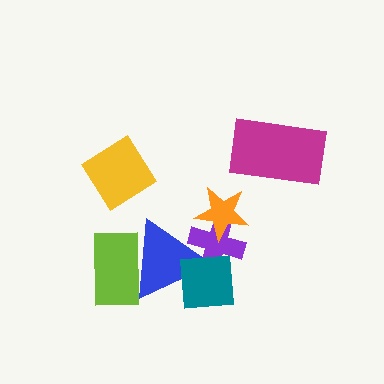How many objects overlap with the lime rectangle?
1 object overlaps with the lime rectangle.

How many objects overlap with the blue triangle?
3 objects overlap with the blue triangle.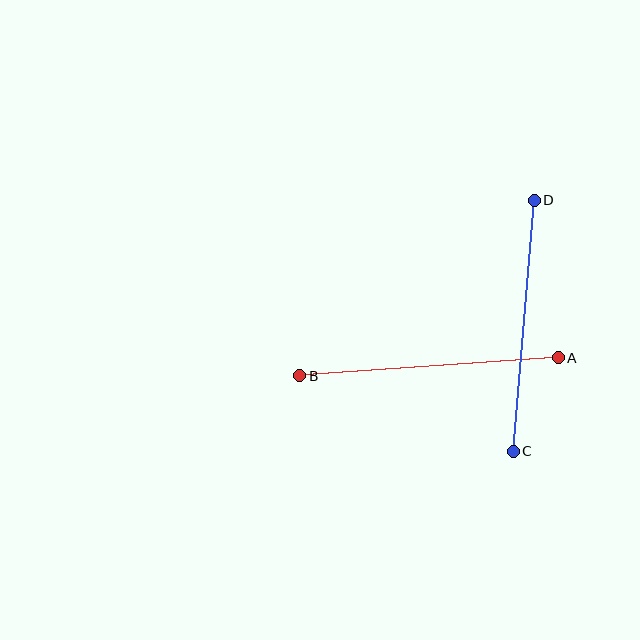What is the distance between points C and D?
The distance is approximately 252 pixels.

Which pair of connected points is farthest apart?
Points A and B are farthest apart.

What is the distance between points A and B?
The distance is approximately 259 pixels.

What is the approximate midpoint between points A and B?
The midpoint is at approximately (429, 367) pixels.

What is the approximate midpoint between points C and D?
The midpoint is at approximately (524, 326) pixels.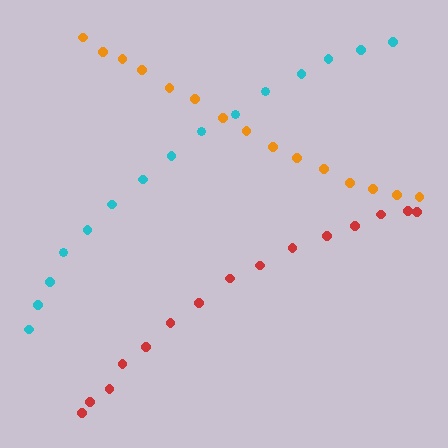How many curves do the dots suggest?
There are 3 distinct paths.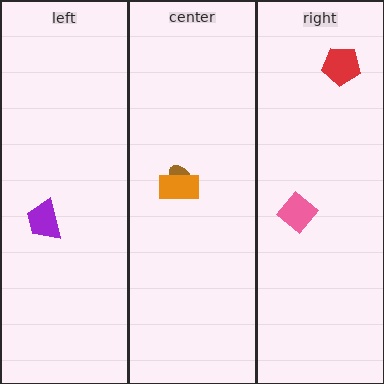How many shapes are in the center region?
2.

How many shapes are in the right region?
2.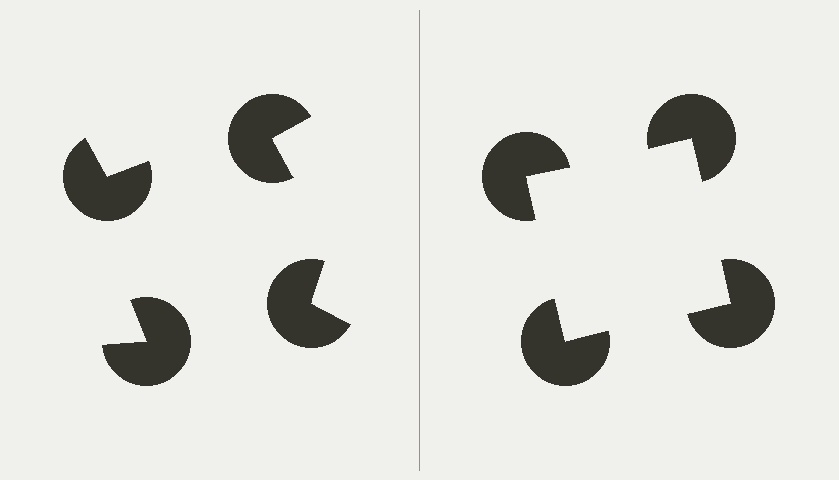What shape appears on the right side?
An illusory square.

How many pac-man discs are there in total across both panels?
8 — 4 on each side.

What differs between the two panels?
The pac-man discs are positioned identically on both sides; only the wedge orientations differ. On the right they align to a square; on the left they are misaligned.